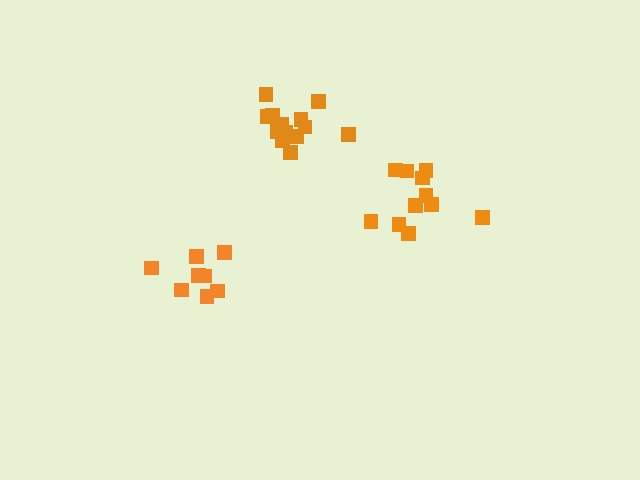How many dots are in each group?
Group 1: 11 dots, Group 2: 13 dots, Group 3: 8 dots (32 total).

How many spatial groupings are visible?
There are 3 spatial groupings.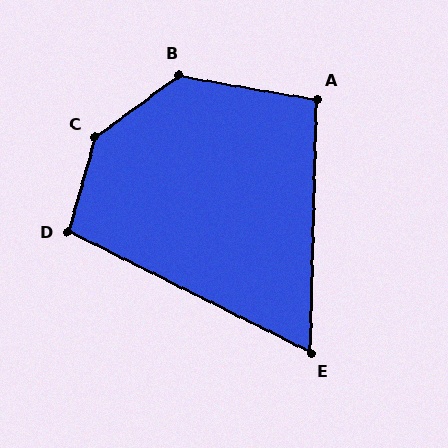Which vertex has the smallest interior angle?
E, at approximately 65 degrees.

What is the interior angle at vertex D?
Approximately 101 degrees (obtuse).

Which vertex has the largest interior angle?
C, at approximately 142 degrees.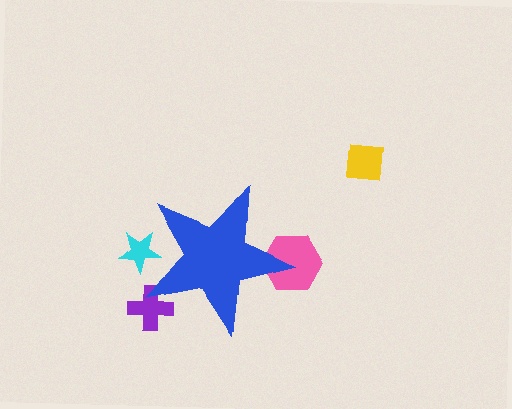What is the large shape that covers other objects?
A blue star.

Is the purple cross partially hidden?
Yes, the purple cross is partially hidden behind the blue star.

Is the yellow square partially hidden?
No, the yellow square is fully visible.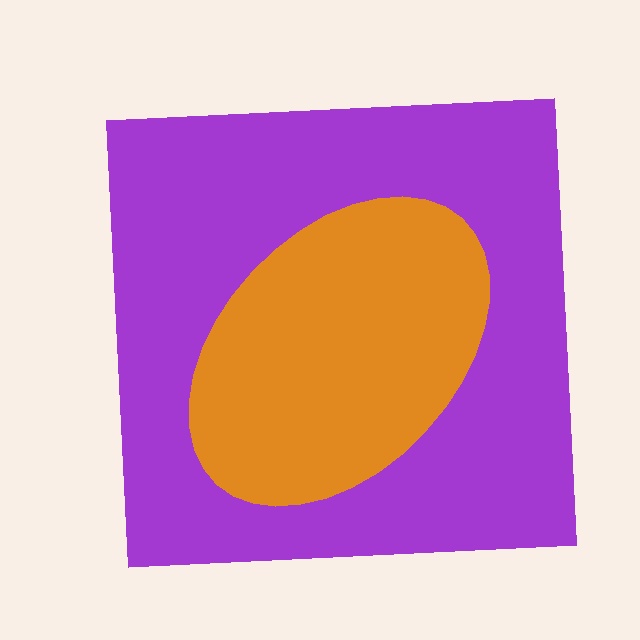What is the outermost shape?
The purple square.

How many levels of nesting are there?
2.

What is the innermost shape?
The orange ellipse.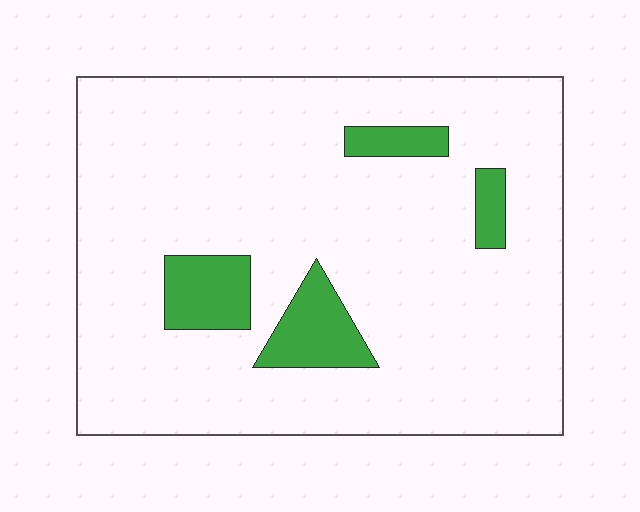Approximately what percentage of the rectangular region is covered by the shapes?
Approximately 10%.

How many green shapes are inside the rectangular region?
4.